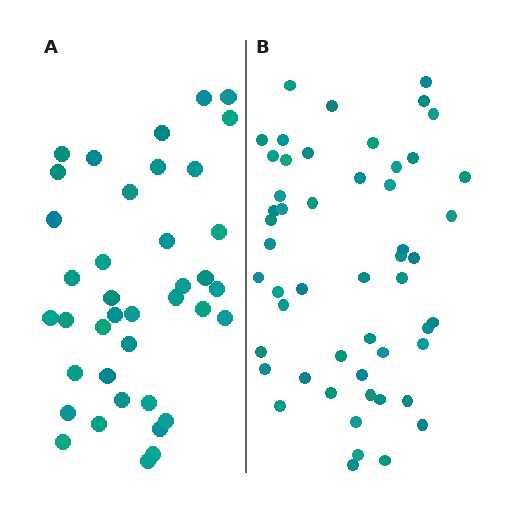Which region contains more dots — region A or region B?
Region B (the right region) has more dots.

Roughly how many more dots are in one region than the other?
Region B has approximately 15 more dots than region A.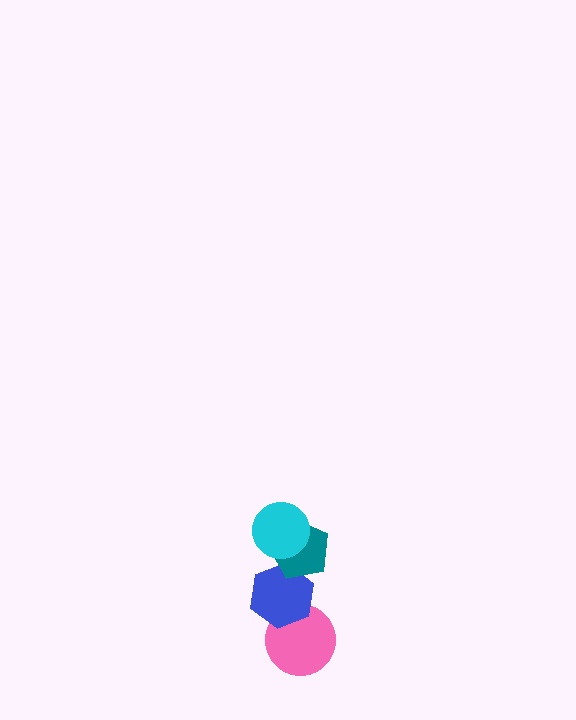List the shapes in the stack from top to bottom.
From top to bottom: the cyan circle, the teal pentagon, the blue hexagon, the pink circle.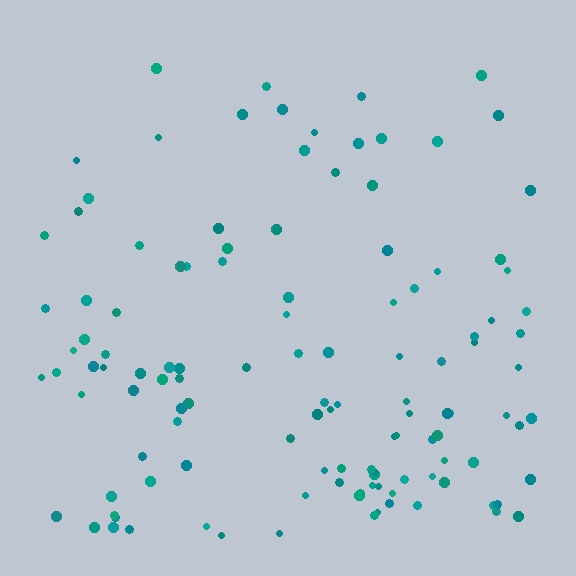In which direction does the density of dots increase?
From top to bottom, with the bottom side densest.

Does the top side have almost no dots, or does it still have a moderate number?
Still a moderate number, just noticeably fewer than the bottom.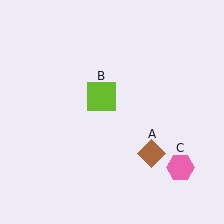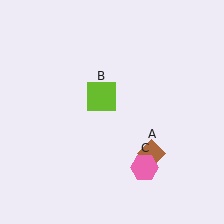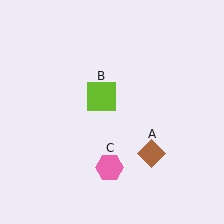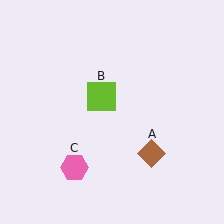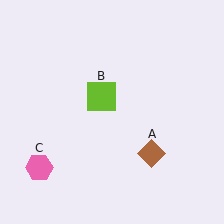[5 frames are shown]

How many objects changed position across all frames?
1 object changed position: pink hexagon (object C).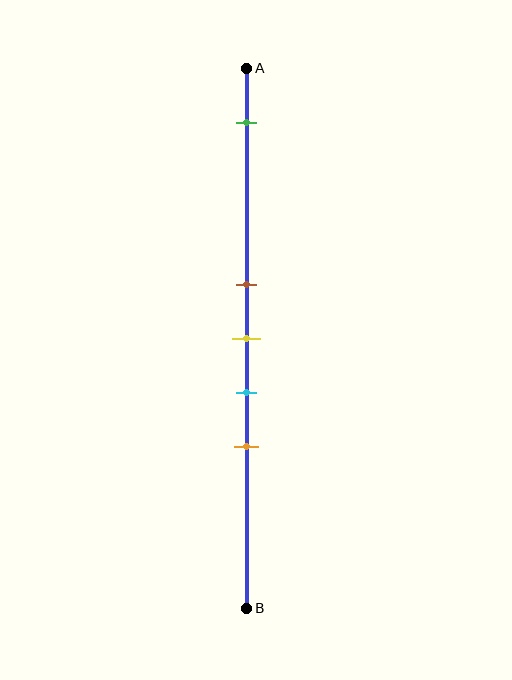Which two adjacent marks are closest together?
The brown and yellow marks are the closest adjacent pair.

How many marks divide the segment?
There are 5 marks dividing the segment.